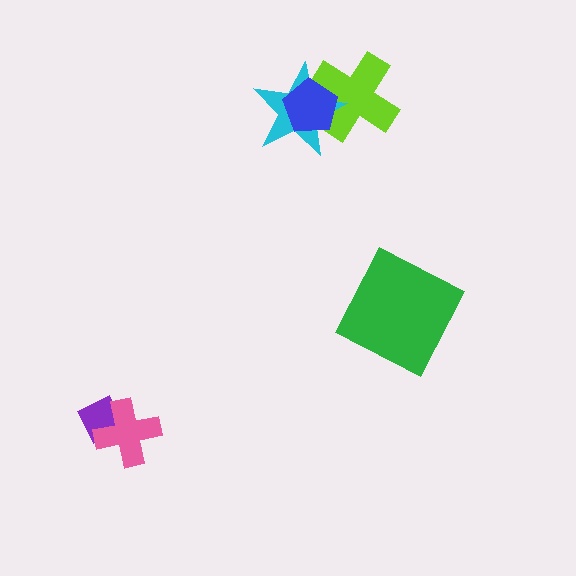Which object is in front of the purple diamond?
The pink cross is in front of the purple diamond.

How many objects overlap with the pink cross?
1 object overlaps with the pink cross.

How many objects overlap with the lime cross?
2 objects overlap with the lime cross.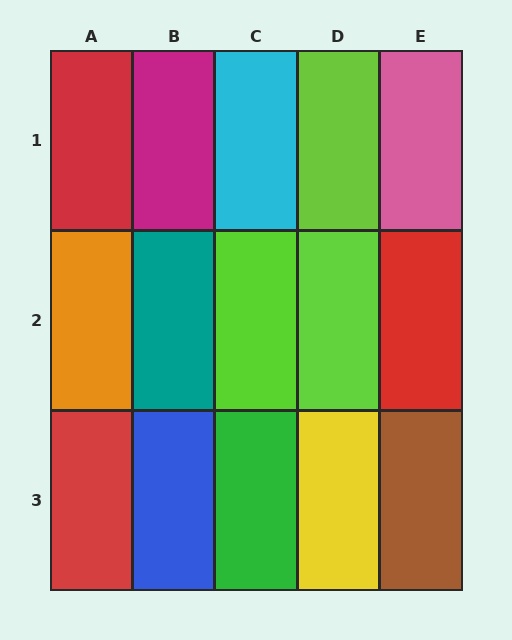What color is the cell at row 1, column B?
Magenta.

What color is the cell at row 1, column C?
Cyan.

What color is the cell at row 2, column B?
Teal.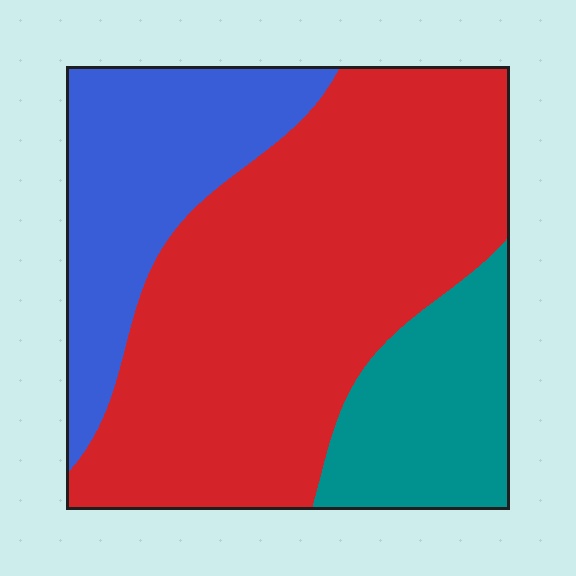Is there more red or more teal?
Red.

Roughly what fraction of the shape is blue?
Blue takes up about one quarter (1/4) of the shape.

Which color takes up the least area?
Teal, at roughly 20%.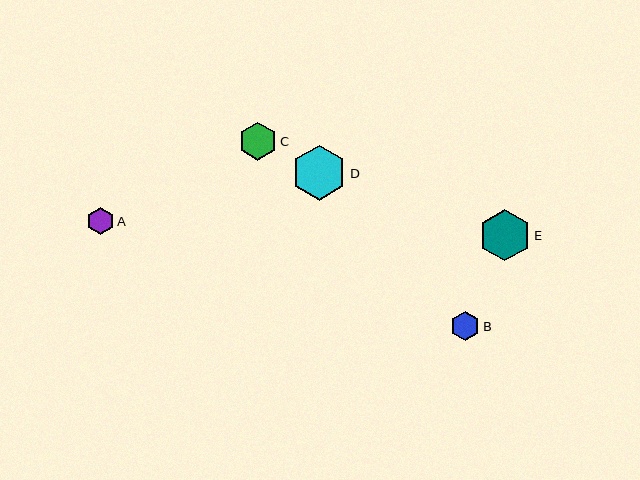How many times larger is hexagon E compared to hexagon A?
Hexagon E is approximately 1.9 times the size of hexagon A.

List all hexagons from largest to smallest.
From largest to smallest: D, E, C, B, A.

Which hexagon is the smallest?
Hexagon A is the smallest with a size of approximately 27 pixels.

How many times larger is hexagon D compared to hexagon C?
Hexagon D is approximately 1.5 times the size of hexagon C.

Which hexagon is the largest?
Hexagon D is the largest with a size of approximately 55 pixels.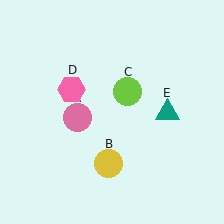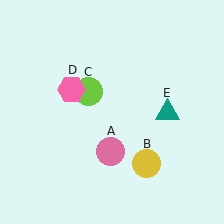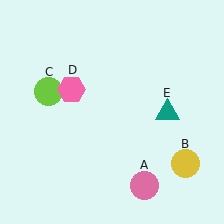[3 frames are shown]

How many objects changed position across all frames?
3 objects changed position: pink circle (object A), yellow circle (object B), lime circle (object C).